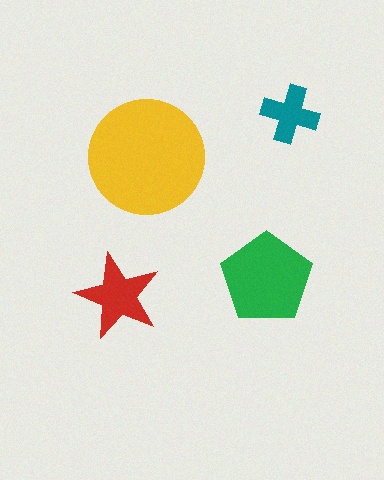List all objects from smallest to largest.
The teal cross, the red star, the green pentagon, the yellow circle.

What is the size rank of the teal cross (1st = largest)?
4th.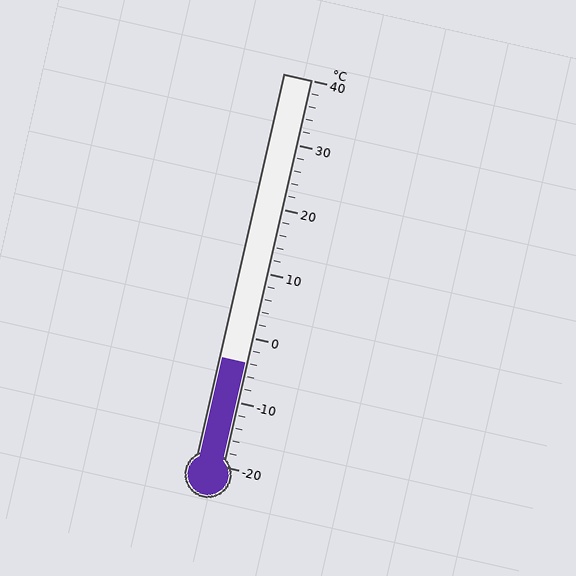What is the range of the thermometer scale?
The thermometer scale ranges from -20°C to 40°C.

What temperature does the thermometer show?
The thermometer shows approximately -4°C.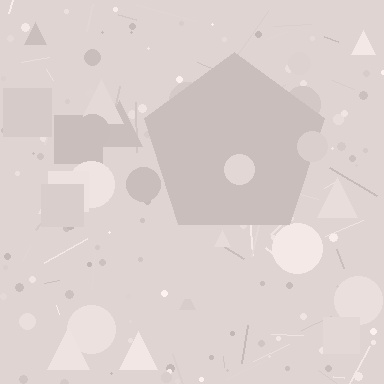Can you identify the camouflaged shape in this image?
The camouflaged shape is a pentagon.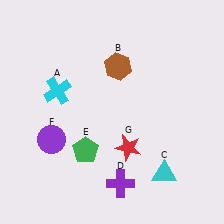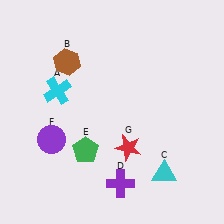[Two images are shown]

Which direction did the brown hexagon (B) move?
The brown hexagon (B) moved left.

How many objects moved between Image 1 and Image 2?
1 object moved between the two images.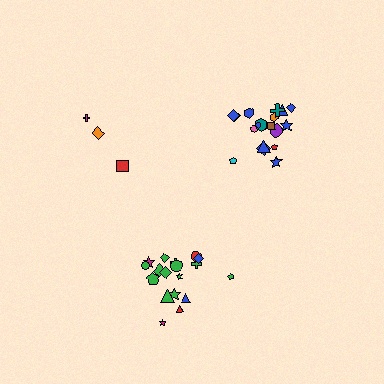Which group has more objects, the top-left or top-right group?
The top-right group.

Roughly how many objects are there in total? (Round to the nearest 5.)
Roughly 40 objects in total.